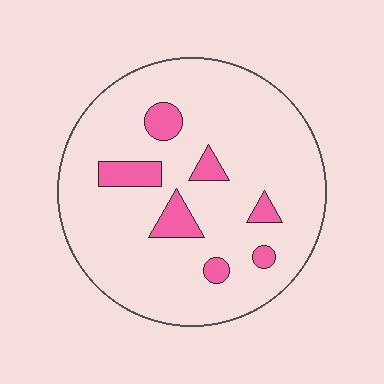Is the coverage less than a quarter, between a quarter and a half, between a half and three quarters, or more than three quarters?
Less than a quarter.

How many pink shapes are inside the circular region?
7.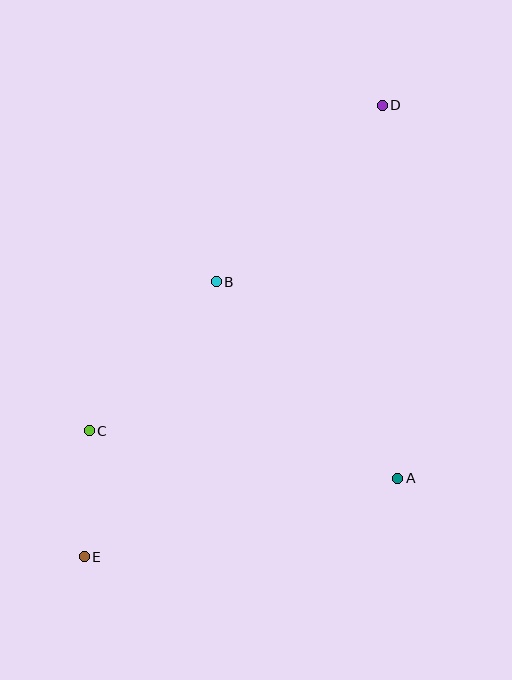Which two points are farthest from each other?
Points D and E are farthest from each other.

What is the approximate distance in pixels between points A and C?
The distance between A and C is approximately 312 pixels.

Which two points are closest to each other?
Points C and E are closest to each other.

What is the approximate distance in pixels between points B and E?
The distance between B and E is approximately 305 pixels.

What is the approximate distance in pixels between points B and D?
The distance between B and D is approximately 242 pixels.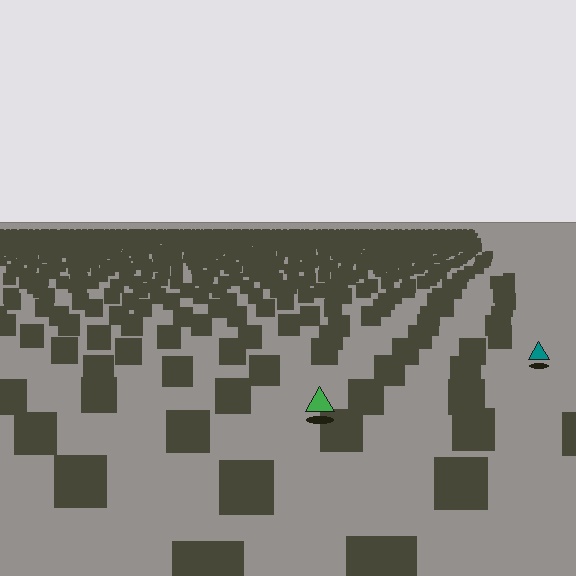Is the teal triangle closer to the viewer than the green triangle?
No. The green triangle is closer — you can tell from the texture gradient: the ground texture is coarser near it.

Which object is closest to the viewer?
The green triangle is closest. The texture marks near it are larger and more spread out.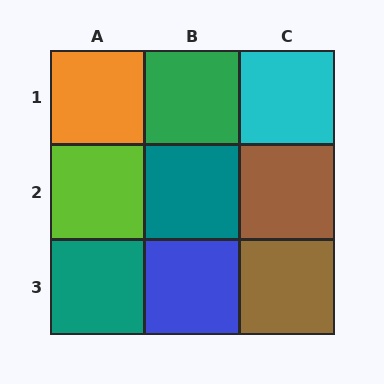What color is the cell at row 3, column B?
Blue.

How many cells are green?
1 cell is green.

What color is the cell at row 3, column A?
Teal.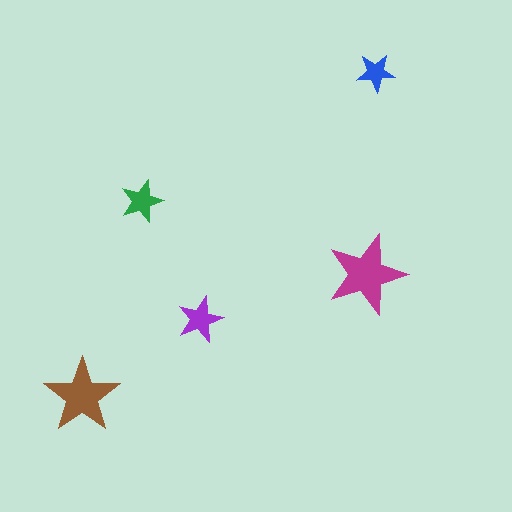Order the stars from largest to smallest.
the magenta one, the brown one, the purple one, the green one, the blue one.